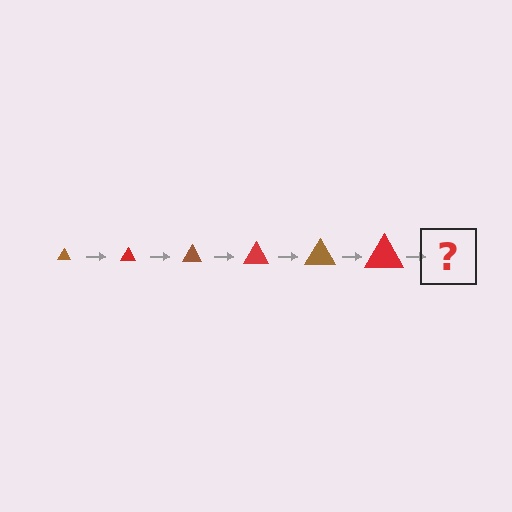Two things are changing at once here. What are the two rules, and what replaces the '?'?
The two rules are that the triangle grows larger each step and the color cycles through brown and red. The '?' should be a brown triangle, larger than the previous one.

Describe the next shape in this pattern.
It should be a brown triangle, larger than the previous one.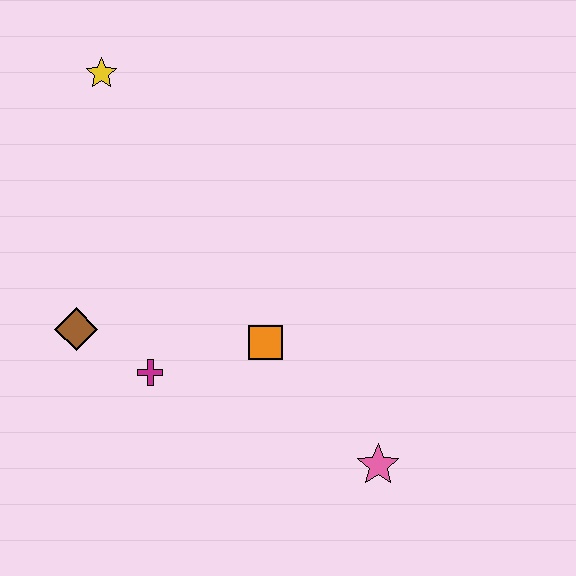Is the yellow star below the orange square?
No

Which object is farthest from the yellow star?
The pink star is farthest from the yellow star.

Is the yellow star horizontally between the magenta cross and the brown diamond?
Yes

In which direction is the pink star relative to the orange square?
The pink star is below the orange square.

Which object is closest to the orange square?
The magenta cross is closest to the orange square.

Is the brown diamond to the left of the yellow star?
Yes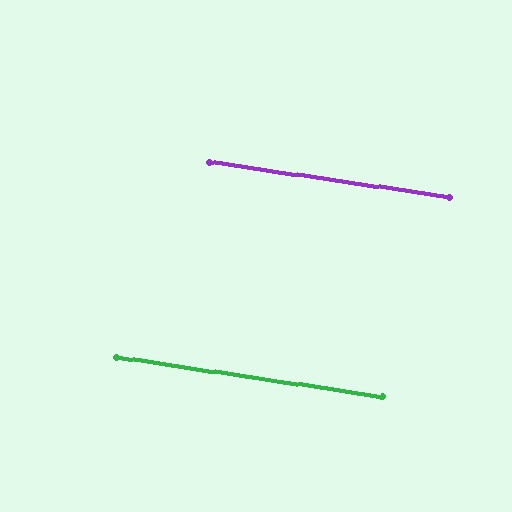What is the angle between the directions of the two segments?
Approximately 1 degree.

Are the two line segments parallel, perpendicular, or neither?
Parallel — their directions differ by only 0.5°.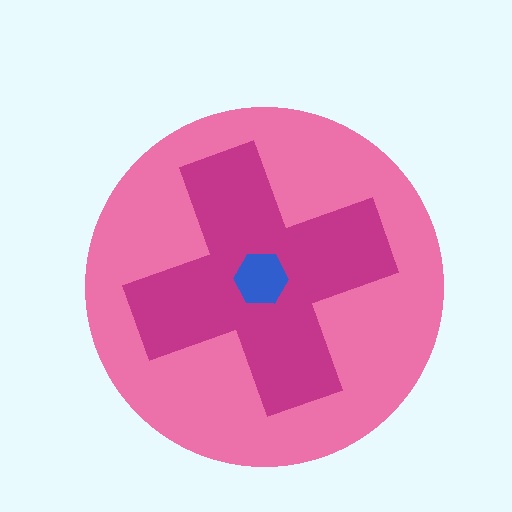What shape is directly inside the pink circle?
The magenta cross.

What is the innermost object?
The blue hexagon.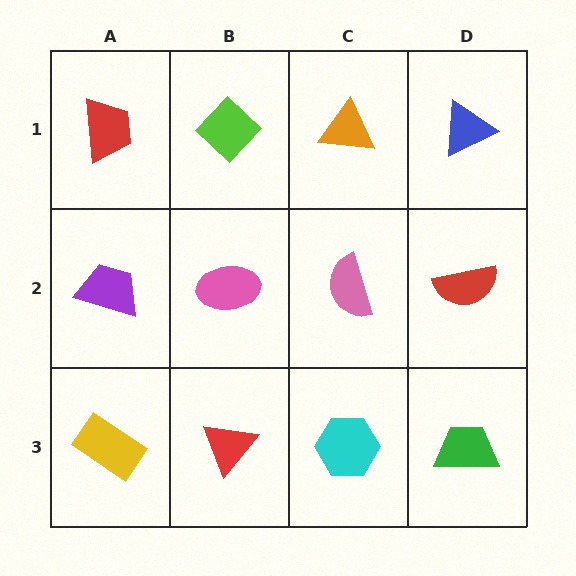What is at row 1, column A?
A red trapezoid.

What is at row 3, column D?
A green trapezoid.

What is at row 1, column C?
An orange triangle.